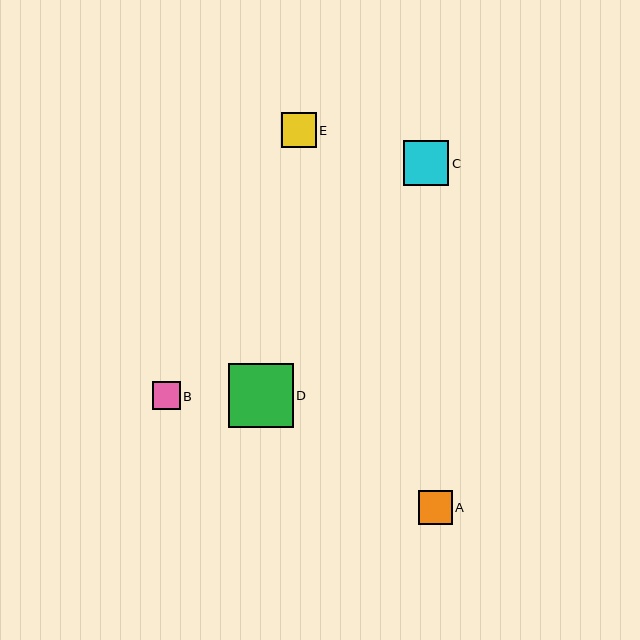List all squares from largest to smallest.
From largest to smallest: D, C, E, A, B.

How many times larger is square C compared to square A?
Square C is approximately 1.3 times the size of square A.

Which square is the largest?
Square D is the largest with a size of approximately 64 pixels.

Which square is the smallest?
Square B is the smallest with a size of approximately 28 pixels.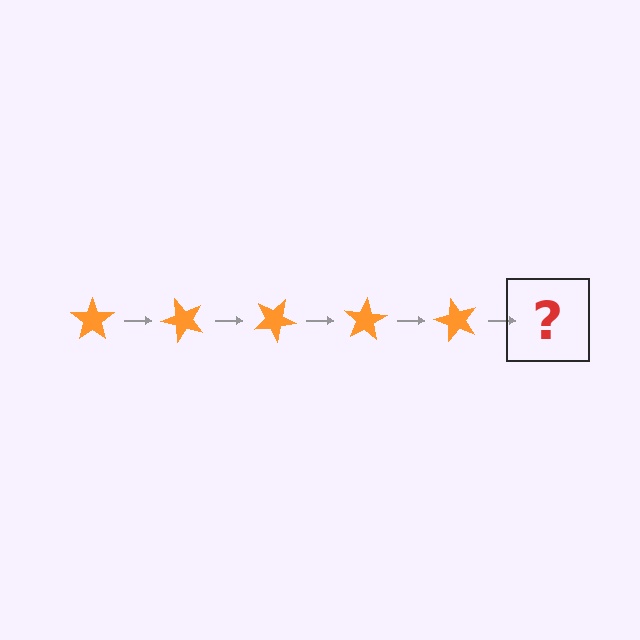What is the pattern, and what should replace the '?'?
The pattern is that the star rotates 50 degrees each step. The '?' should be an orange star rotated 250 degrees.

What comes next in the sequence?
The next element should be an orange star rotated 250 degrees.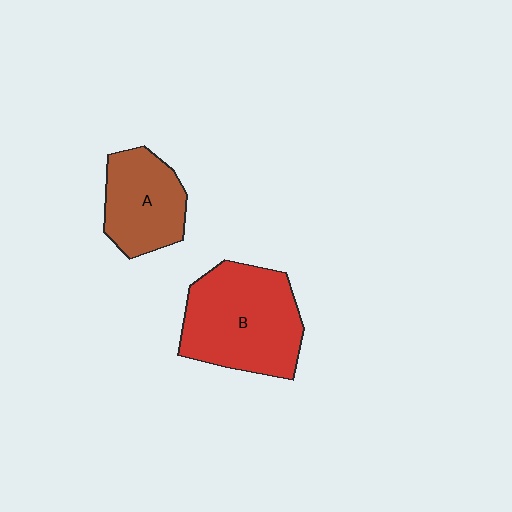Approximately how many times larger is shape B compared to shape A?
Approximately 1.6 times.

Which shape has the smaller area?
Shape A (brown).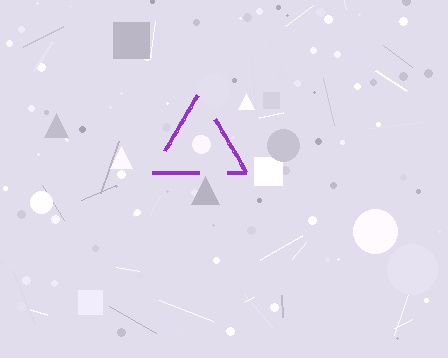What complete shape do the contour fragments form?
The contour fragments form a triangle.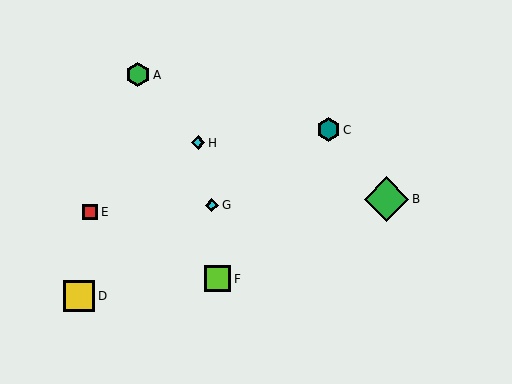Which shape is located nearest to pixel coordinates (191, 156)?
The cyan diamond (labeled H) at (198, 143) is nearest to that location.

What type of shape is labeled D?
Shape D is a yellow square.